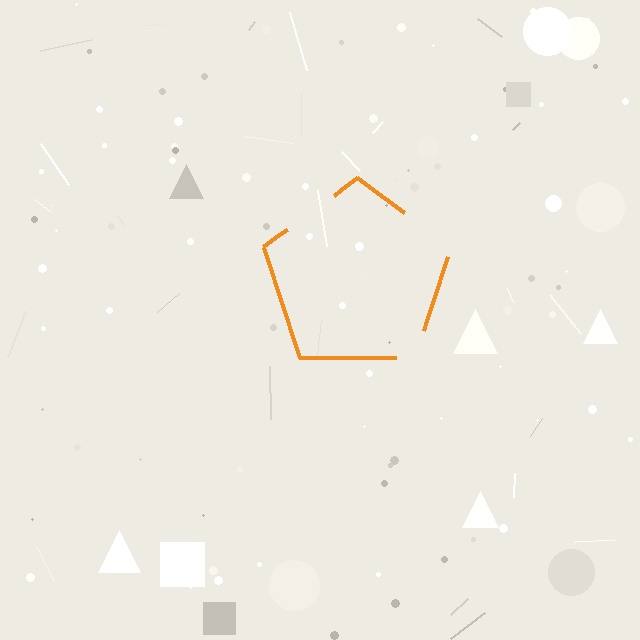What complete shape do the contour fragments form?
The contour fragments form a pentagon.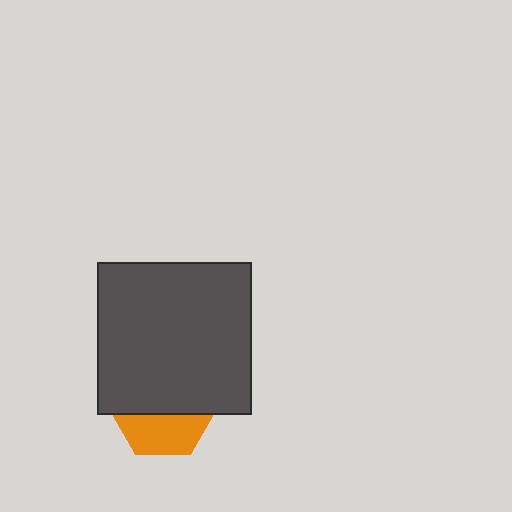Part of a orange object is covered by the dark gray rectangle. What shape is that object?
It is a hexagon.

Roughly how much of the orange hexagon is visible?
A small part of it is visible (roughly 39%).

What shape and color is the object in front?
The object in front is a dark gray rectangle.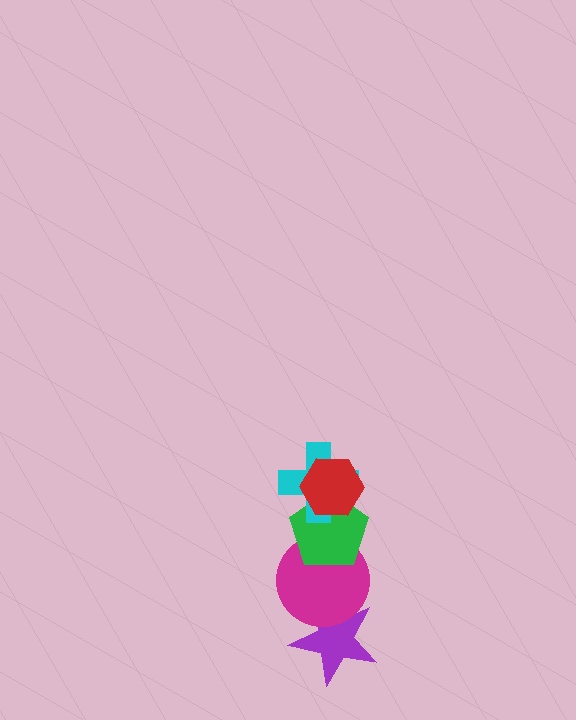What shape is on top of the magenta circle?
The green pentagon is on top of the magenta circle.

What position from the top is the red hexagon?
The red hexagon is 1st from the top.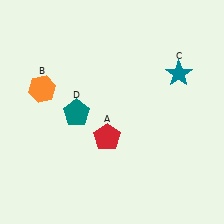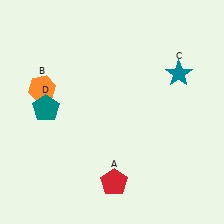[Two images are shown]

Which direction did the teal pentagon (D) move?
The teal pentagon (D) moved left.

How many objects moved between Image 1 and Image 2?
2 objects moved between the two images.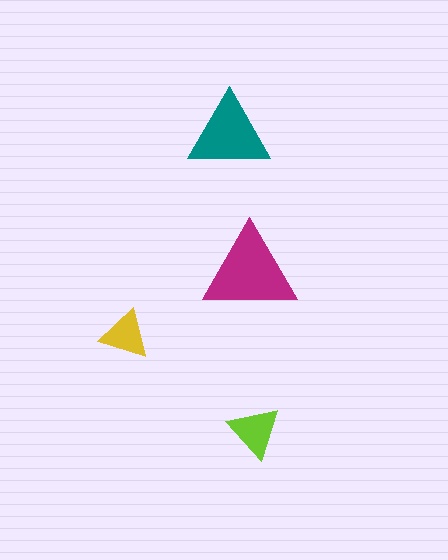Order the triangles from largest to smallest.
the magenta one, the teal one, the lime one, the yellow one.